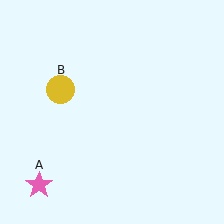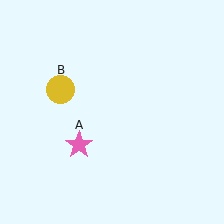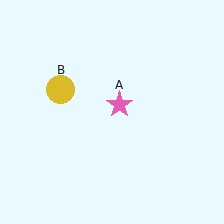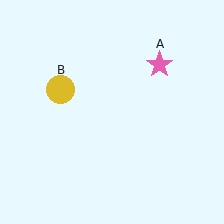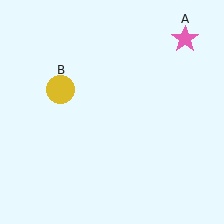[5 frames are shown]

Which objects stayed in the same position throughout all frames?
Yellow circle (object B) remained stationary.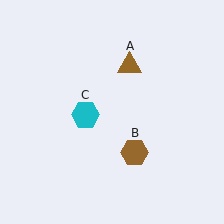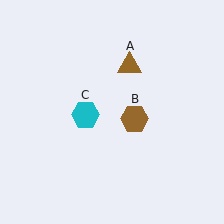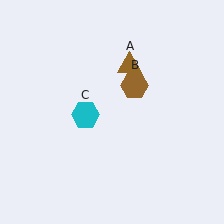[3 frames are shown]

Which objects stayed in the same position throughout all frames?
Brown triangle (object A) and cyan hexagon (object C) remained stationary.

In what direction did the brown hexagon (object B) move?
The brown hexagon (object B) moved up.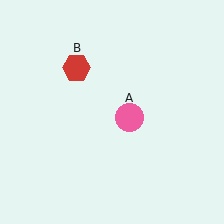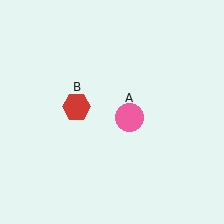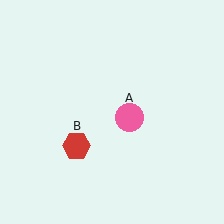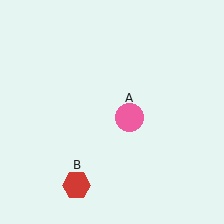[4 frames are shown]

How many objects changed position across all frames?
1 object changed position: red hexagon (object B).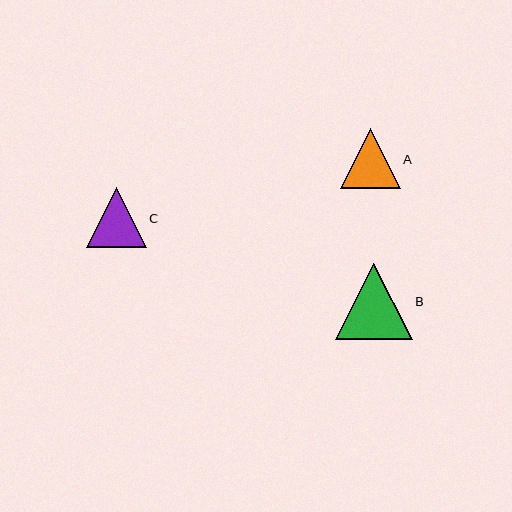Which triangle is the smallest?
Triangle C is the smallest with a size of approximately 60 pixels.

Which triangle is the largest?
Triangle B is the largest with a size of approximately 77 pixels.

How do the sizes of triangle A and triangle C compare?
Triangle A and triangle C are approximately the same size.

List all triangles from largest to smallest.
From largest to smallest: B, A, C.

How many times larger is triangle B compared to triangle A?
Triangle B is approximately 1.3 times the size of triangle A.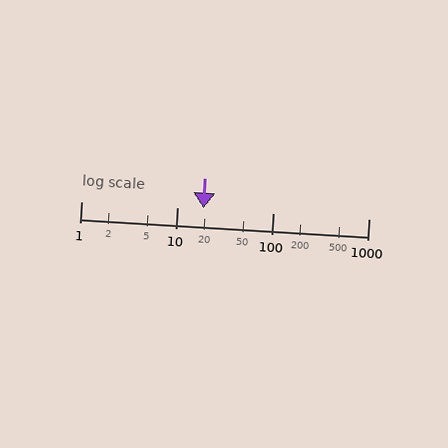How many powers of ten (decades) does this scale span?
The scale spans 3 decades, from 1 to 1000.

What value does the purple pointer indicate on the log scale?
The pointer indicates approximately 19.